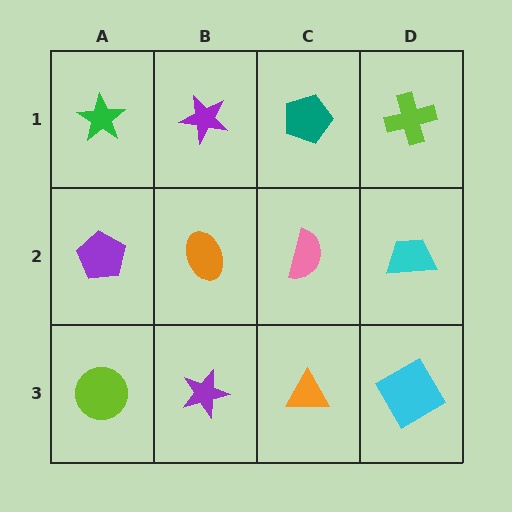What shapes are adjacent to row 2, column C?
A teal pentagon (row 1, column C), an orange triangle (row 3, column C), an orange ellipse (row 2, column B), a cyan trapezoid (row 2, column D).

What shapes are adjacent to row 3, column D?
A cyan trapezoid (row 2, column D), an orange triangle (row 3, column C).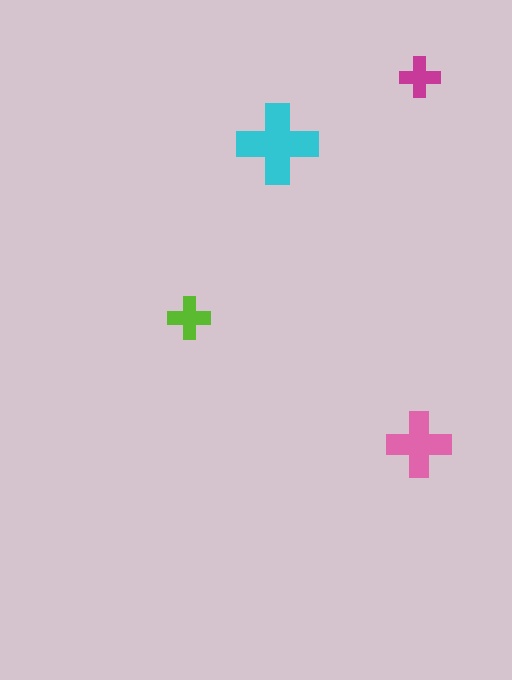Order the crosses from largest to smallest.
the cyan one, the pink one, the lime one, the magenta one.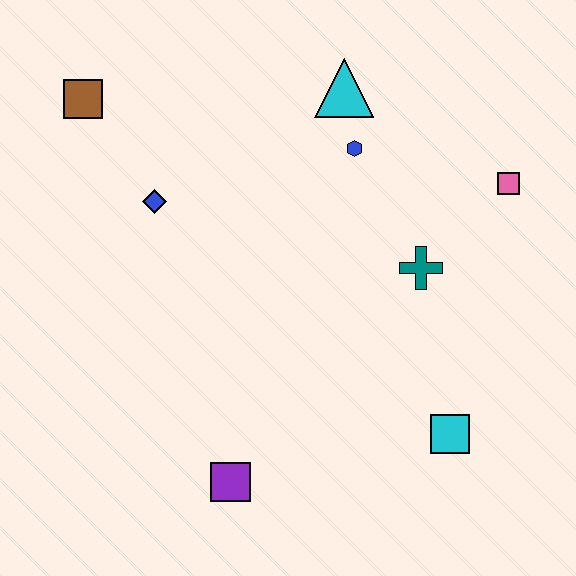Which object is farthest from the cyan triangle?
The purple square is farthest from the cyan triangle.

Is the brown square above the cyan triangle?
No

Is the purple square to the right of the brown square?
Yes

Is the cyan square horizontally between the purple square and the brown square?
No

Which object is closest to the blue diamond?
The brown square is closest to the blue diamond.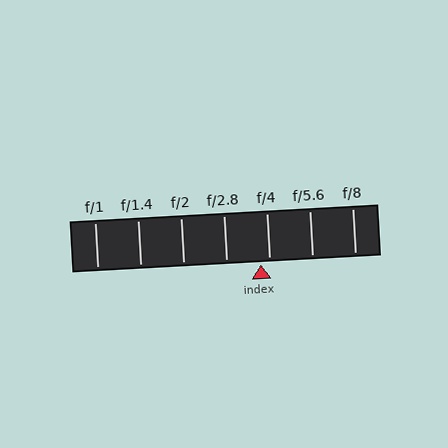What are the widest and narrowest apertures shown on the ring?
The widest aperture shown is f/1 and the narrowest is f/8.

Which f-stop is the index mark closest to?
The index mark is closest to f/4.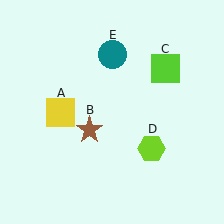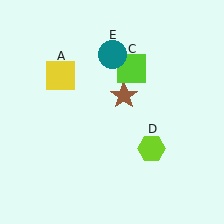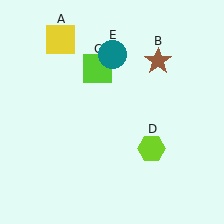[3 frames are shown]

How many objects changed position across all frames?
3 objects changed position: yellow square (object A), brown star (object B), lime square (object C).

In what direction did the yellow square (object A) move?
The yellow square (object A) moved up.